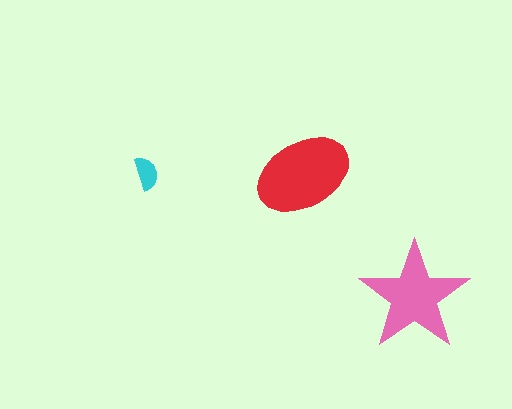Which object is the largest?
The red ellipse.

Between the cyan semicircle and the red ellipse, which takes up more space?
The red ellipse.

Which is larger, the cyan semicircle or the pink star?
The pink star.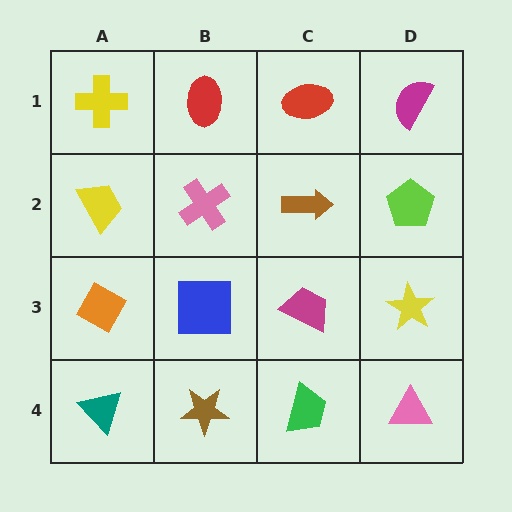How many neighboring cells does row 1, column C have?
3.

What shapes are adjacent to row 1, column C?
A brown arrow (row 2, column C), a red ellipse (row 1, column B), a magenta semicircle (row 1, column D).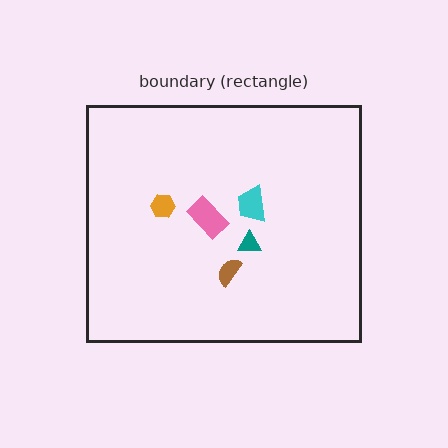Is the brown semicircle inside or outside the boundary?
Inside.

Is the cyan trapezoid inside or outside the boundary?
Inside.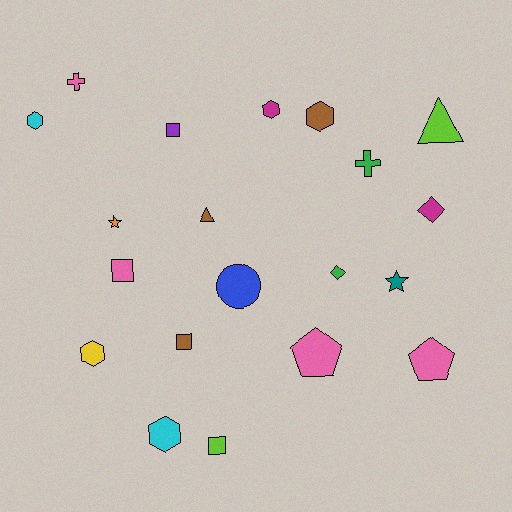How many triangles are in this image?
There are 2 triangles.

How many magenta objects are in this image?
There are 2 magenta objects.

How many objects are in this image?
There are 20 objects.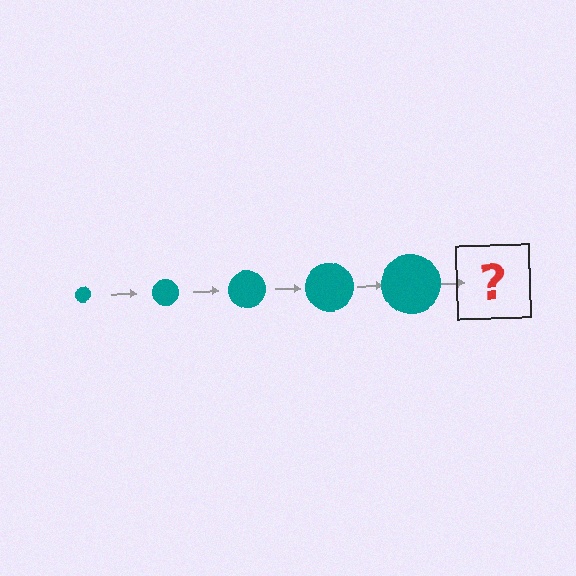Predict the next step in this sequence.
The next step is a teal circle, larger than the previous one.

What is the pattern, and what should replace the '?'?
The pattern is that the circle gets progressively larger each step. The '?' should be a teal circle, larger than the previous one.